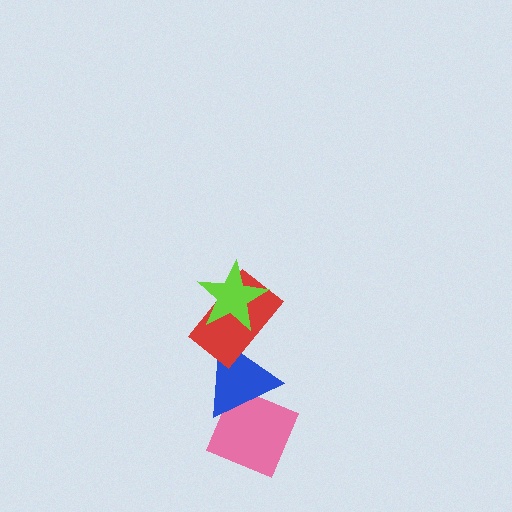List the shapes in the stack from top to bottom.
From top to bottom: the lime star, the red rectangle, the blue triangle, the pink diamond.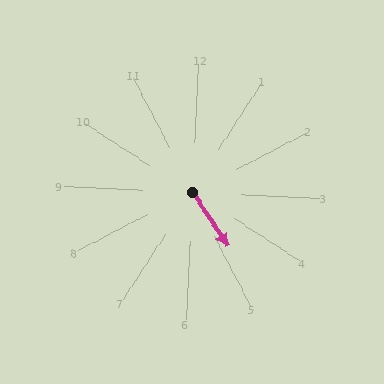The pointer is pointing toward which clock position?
Roughly 5 o'clock.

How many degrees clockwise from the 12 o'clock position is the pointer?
Approximately 144 degrees.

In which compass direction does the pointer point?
Southeast.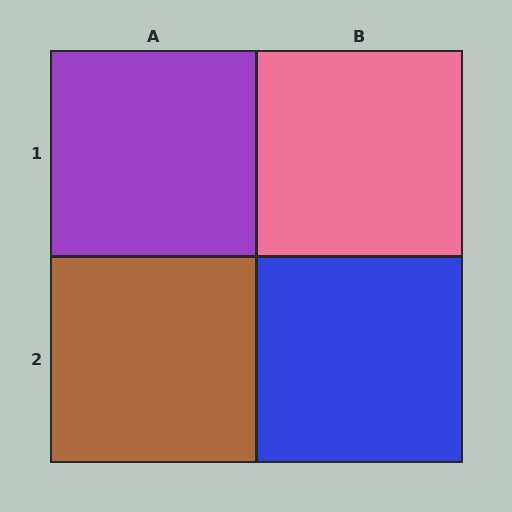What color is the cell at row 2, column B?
Blue.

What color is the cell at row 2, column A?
Brown.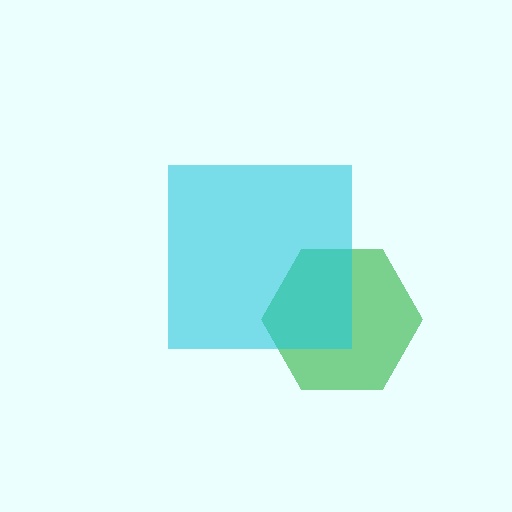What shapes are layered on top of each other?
The layered shapes are: a green hexagon, a cyan square.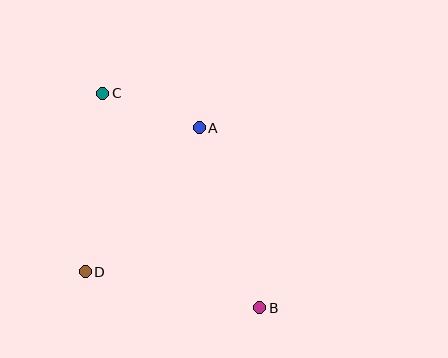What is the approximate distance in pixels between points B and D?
The distance between B and D is approximately 178 pixels.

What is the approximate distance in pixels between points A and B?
The distance between A and B is approximately 190 pixels.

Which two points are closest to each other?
Points A and C are closest to each other.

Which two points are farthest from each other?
Points B and C are farthest from each other.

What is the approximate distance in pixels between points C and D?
The distance between C and D is approximately 180 pixels.